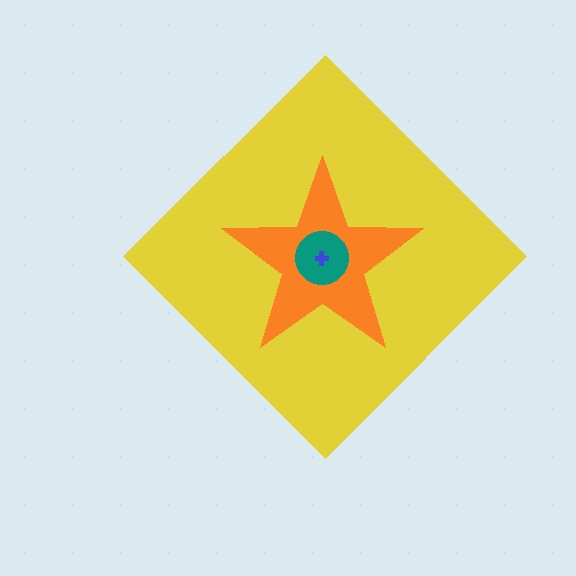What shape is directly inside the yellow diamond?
The orange star.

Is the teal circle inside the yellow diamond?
Yes.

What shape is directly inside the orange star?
The teal circle.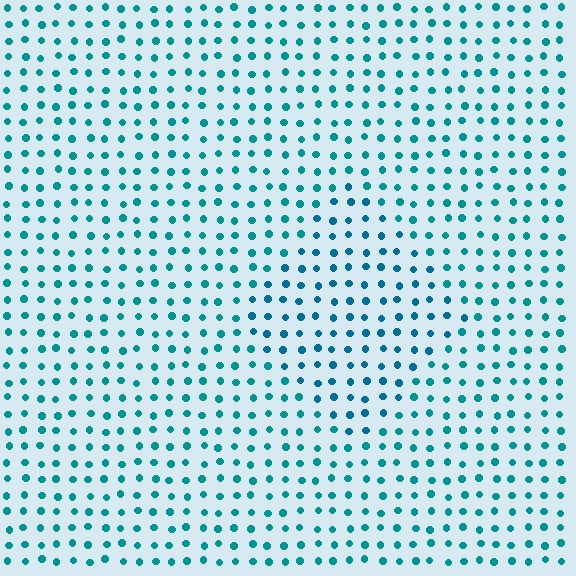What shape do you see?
I see a diamond.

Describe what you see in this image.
The image is filled with small teal elements in a uniform arrangement. A diamond-shaped region is visible where the elements are tinted to a slightly different hue, forming a subtle color boundary.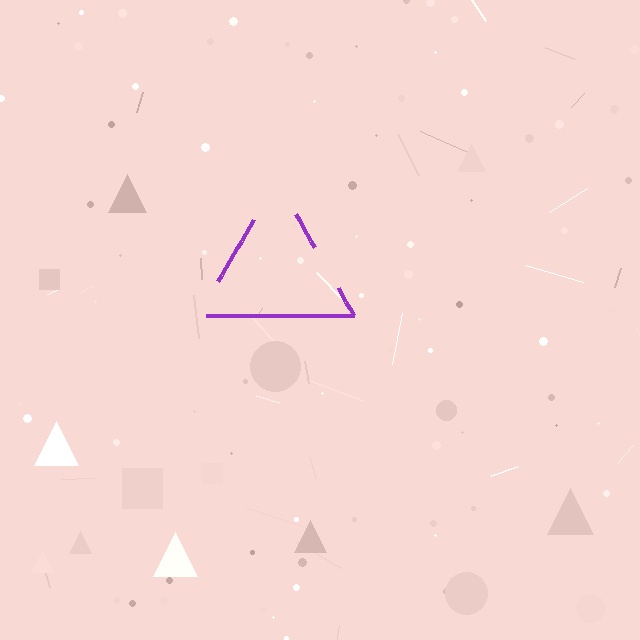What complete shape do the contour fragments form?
The contour fragments form a triangle.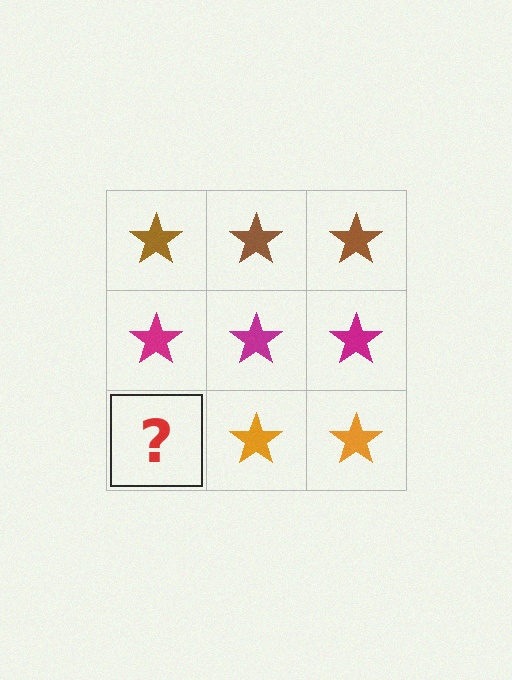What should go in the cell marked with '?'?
The missing cell should contain an orange star.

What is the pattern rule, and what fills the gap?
The rule is that each row has a consistent color. The gap should be filled with an orange star.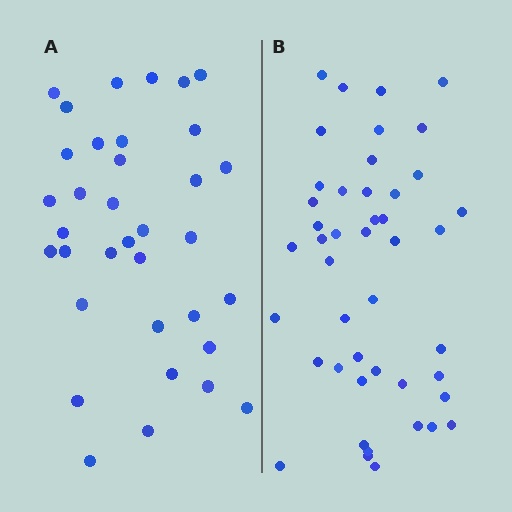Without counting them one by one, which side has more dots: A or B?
Region B (the right region) has more dots.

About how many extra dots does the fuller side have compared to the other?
Region B has roughly 10 or so more dots than region A.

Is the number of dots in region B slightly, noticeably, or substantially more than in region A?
Region B has noticeably more, but not dramatically so. The ratio is roughly 1.3 to 1.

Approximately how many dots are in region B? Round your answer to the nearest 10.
About 40 dots. (The exact count is 45, which rounds to 40.)